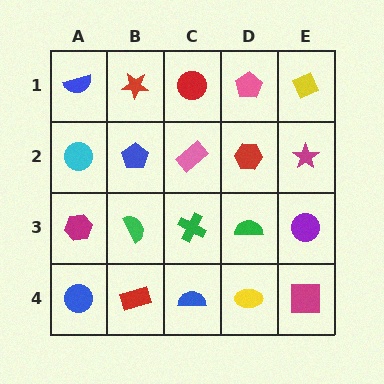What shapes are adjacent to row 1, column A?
A cyan circle (row 2, column A), a red star (row 1, column B).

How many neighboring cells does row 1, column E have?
2.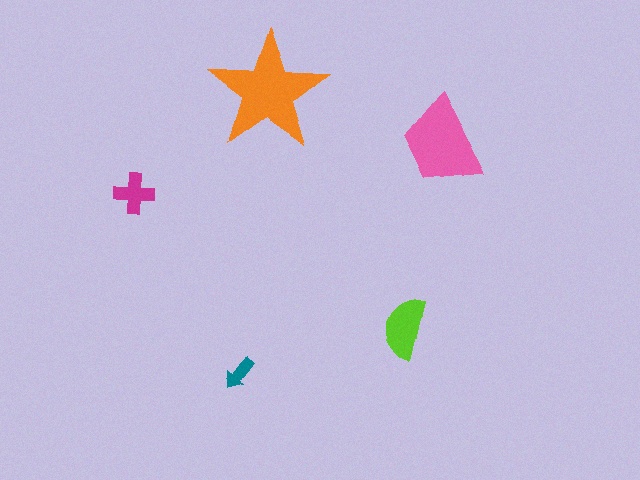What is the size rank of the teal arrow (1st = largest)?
5th.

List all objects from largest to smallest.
The orange star, the pink trapezoid, the lime semicircle, the magenta cross, the teal arrow.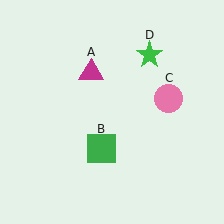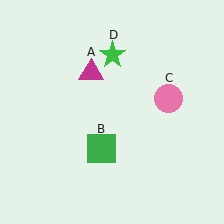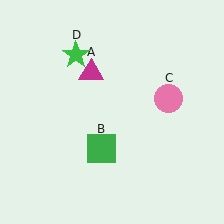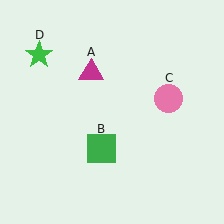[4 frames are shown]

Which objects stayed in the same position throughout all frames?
Magenta triangle (object A) and green square (object B) and pink circle (object C) remained stationary.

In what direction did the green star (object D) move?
The green star (object D) moved left.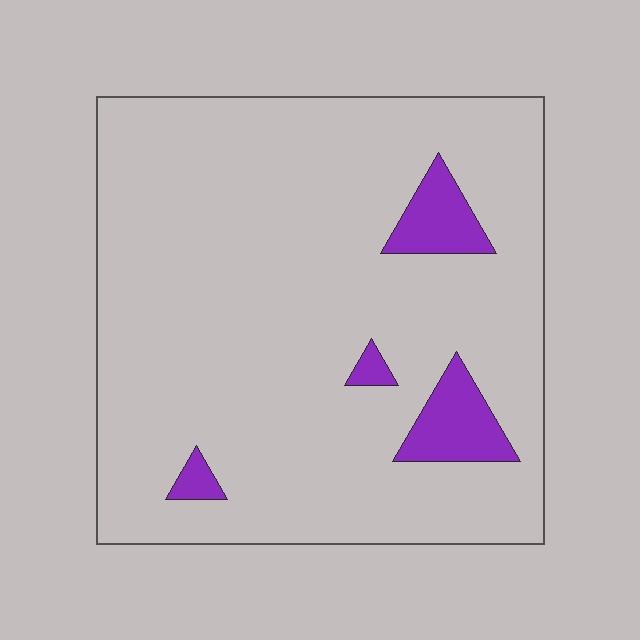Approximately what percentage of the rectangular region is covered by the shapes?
Approximately 10%.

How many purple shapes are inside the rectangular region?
4.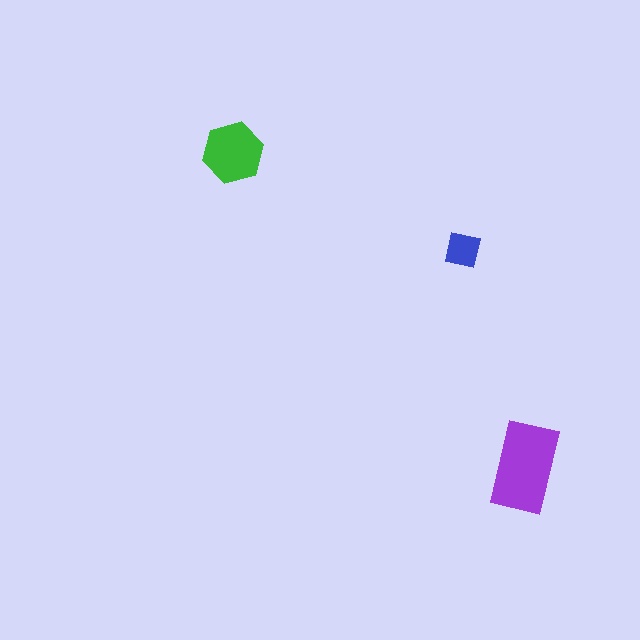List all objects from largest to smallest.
The purple rectangle, the green hexagon, the blue square.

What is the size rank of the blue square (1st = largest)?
3rd.